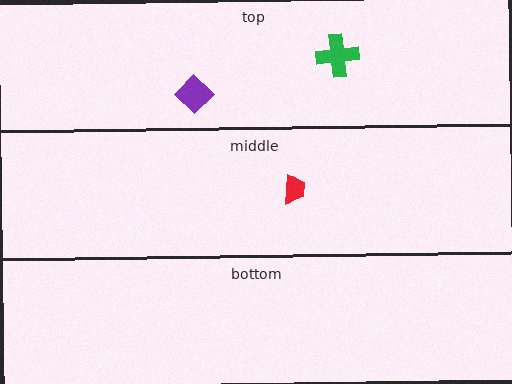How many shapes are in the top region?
2.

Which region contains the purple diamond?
The top region.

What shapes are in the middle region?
The red trapezoid.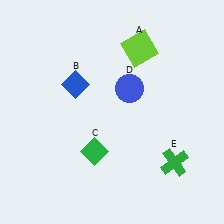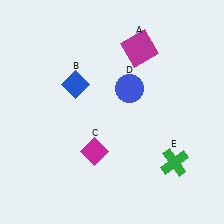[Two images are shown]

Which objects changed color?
A changed from lime to magenta. C changed from green to magenta.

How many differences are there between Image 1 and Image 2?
There are 2 differences between the two images.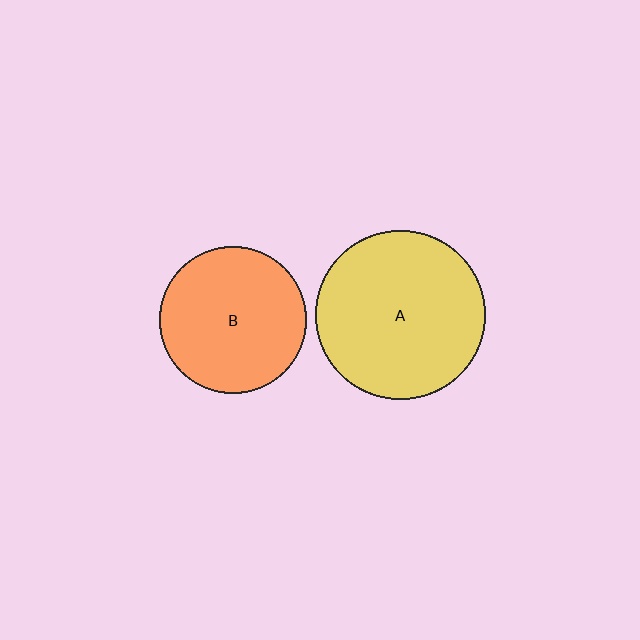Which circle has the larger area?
Circle A (yellow).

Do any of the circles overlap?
No, none of the circles overlap.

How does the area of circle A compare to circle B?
Approximately 1.3 times.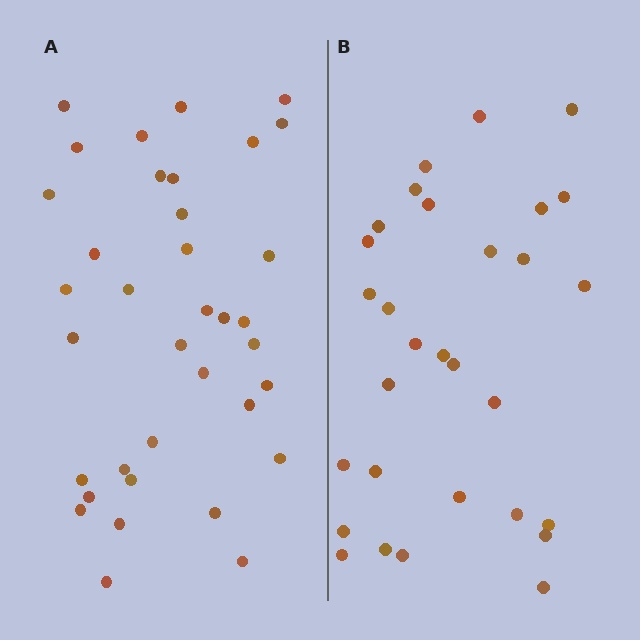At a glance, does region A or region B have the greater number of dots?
Region A (the left region) has more dots.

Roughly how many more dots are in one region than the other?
Region A has about 6 more dots than region B.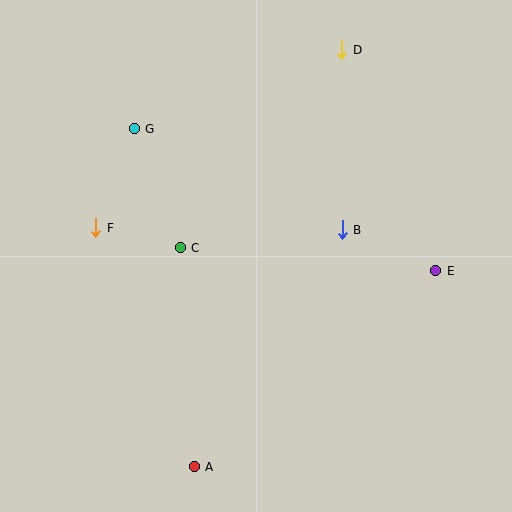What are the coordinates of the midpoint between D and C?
The midpoint between D and C is at (261, 149).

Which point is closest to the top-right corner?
Point D is closest to the top-right corner.